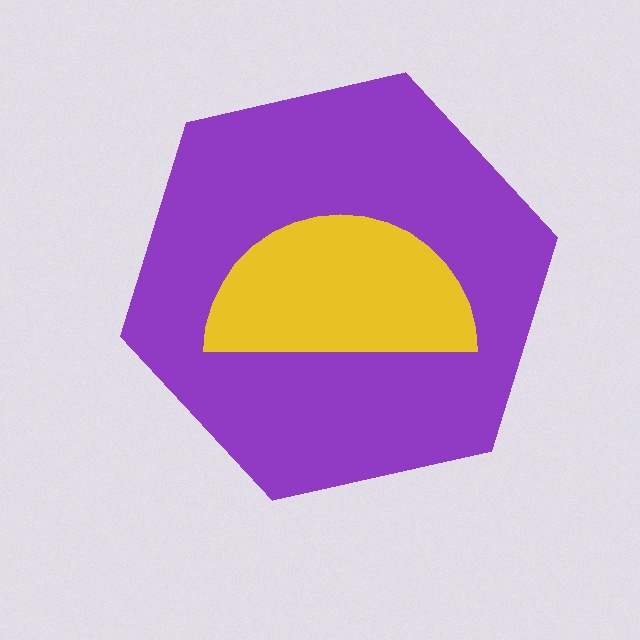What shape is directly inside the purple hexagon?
The yellow semicircle.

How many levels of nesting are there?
2.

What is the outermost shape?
The purple hexagon.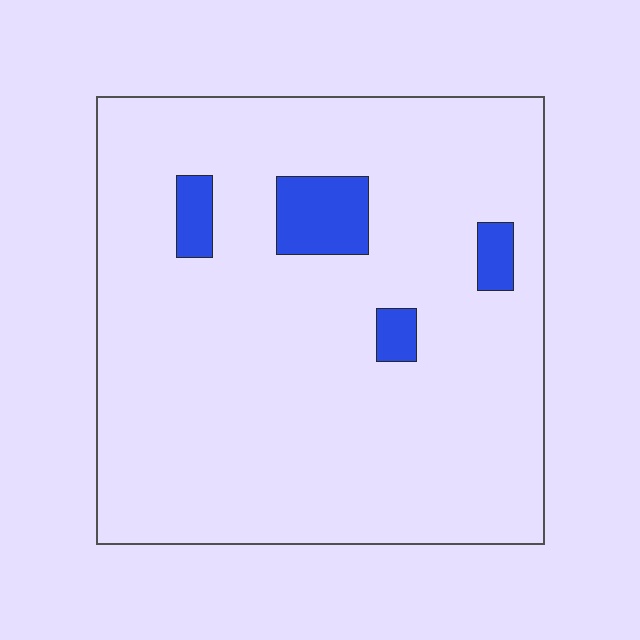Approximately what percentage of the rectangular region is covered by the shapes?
Approximately 10%.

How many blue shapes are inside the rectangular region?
4.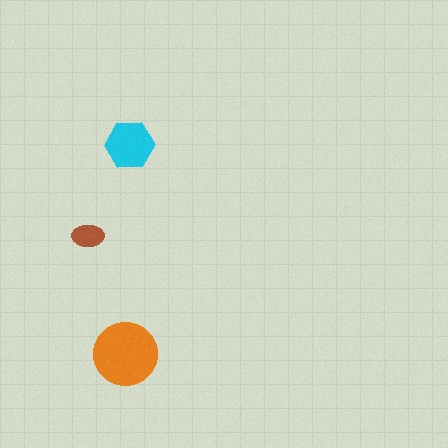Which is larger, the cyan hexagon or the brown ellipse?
The cyan hexagon.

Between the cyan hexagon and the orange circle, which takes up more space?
The orange circle.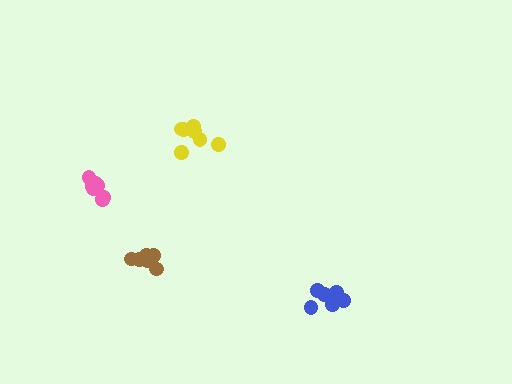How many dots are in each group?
Group 1: 7 dots, Group 2: 7 dots, Group 3: 6 dots, Group 4: 6 dots (26 total).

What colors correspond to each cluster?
The clusters are colored: yellow, pink, blue, brown.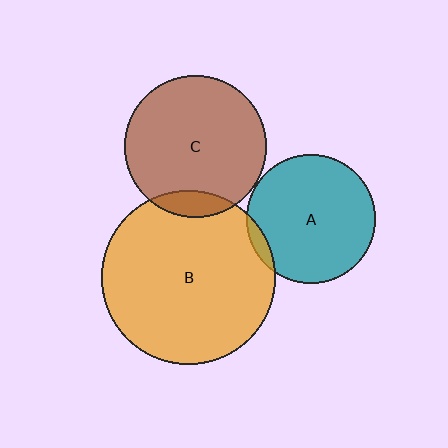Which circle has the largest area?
Circle B (orange).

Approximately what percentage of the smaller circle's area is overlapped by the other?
Approximately 10%.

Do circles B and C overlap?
Yes.